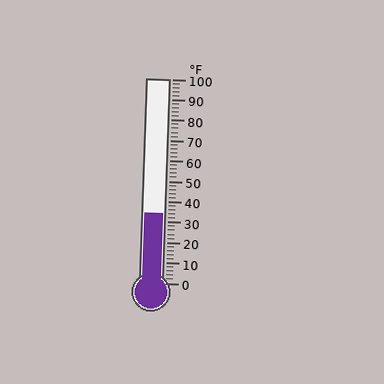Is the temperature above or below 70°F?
The temperature is below 70°F.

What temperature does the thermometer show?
The thermometer shows approximately 34°F.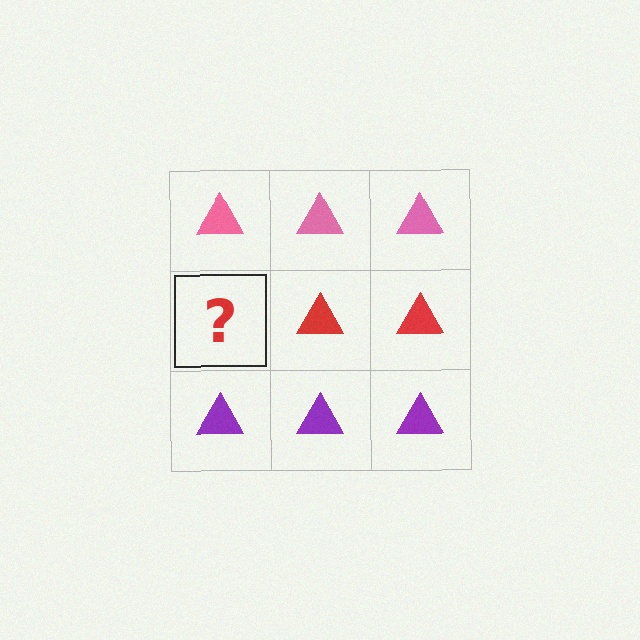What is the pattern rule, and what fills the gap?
The rule is that each row has a consistent color. The gap should be filled with a red triangle.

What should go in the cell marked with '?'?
The missing cell should contain a red triangle.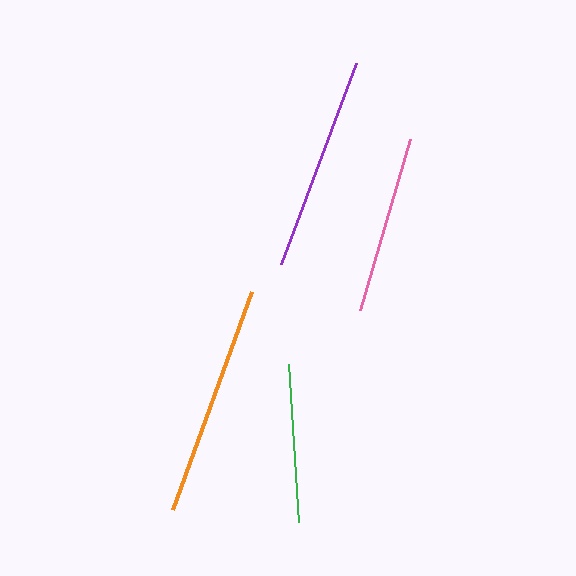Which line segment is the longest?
The orange line is the longest at approximately 232 pixels.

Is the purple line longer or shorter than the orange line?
The orange line is longer than the purple line.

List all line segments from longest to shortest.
From longest to shortest: orange, purple, pink, green.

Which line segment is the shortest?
The green line is the shortest at approximately 158 pixels.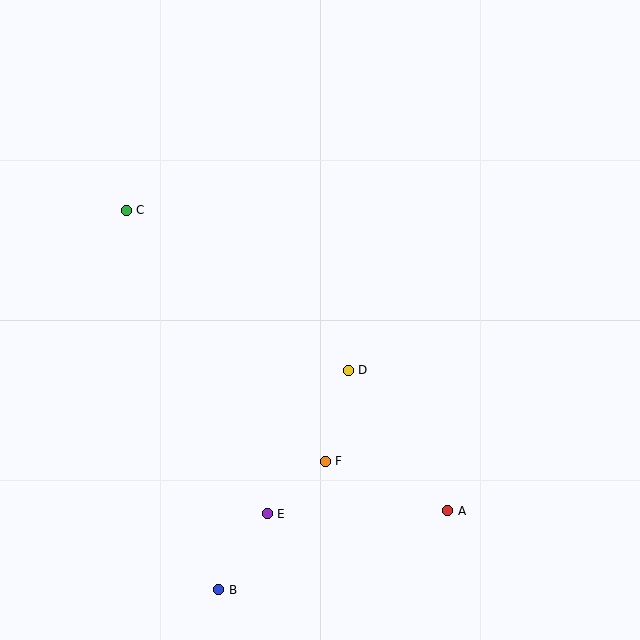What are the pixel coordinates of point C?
Point C is at (126, 210).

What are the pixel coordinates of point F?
Point F is at (325, 461).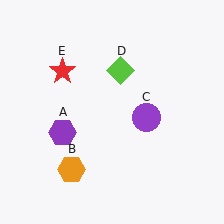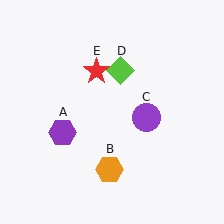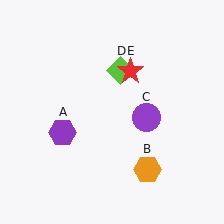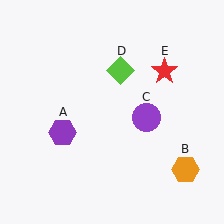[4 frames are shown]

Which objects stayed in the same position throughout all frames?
Purple hexagon (object A) and purple circle (object C) and lime diamond (object D) remained stationary.